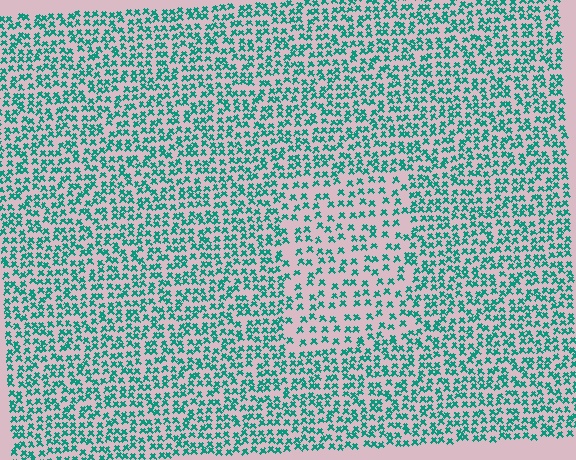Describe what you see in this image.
The image contains small teal elements arranged at two different densities. A rectangle-shaped region is visible where the elements are less densely packed than the surrounding area.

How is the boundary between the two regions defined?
The boundary is defined by a change in element density (approximately 1.7x ratio). All elements are the same color, size, and shape.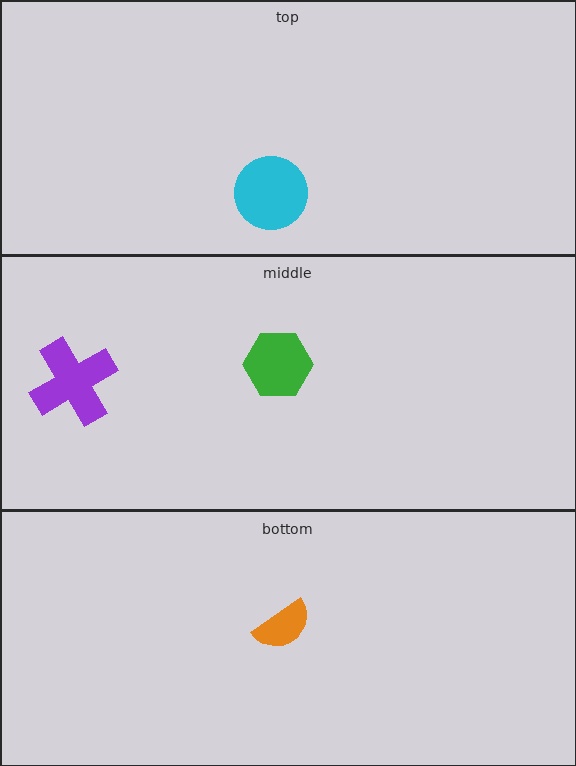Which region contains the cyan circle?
The top region.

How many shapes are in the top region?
1.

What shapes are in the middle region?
The green hexagon, the purple cross.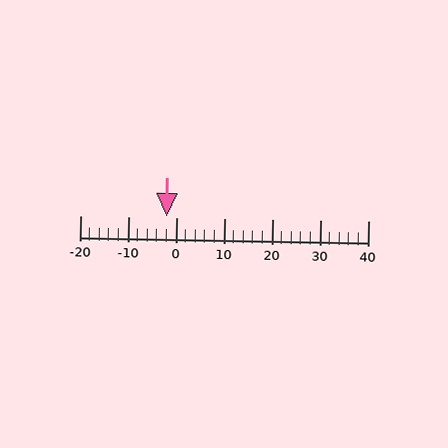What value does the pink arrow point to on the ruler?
The pink arrow points to approximately -2.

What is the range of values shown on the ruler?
The ruler shows values from -20 to 40.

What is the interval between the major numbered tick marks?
The major tick marks are spaced 10 units apart.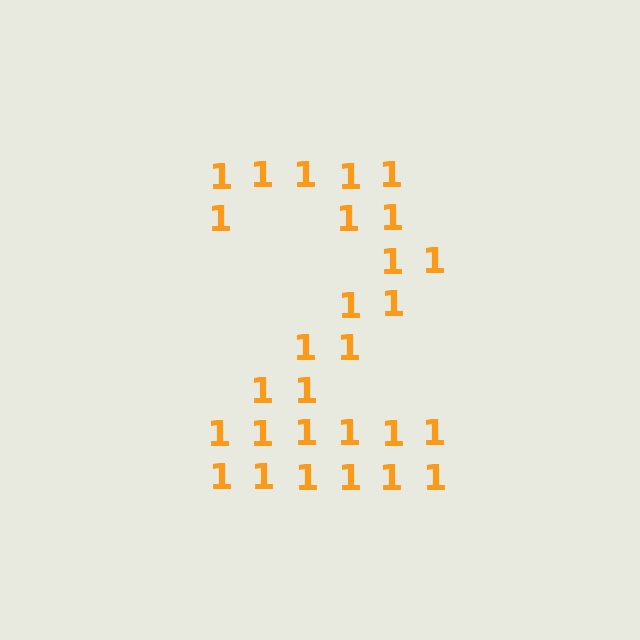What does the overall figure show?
The overall figure shows the digit 2.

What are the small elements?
The small elements are digit 1's.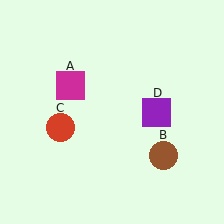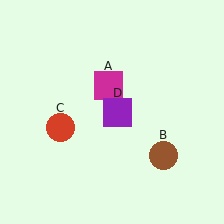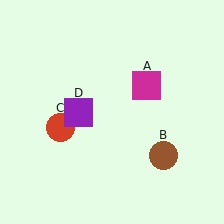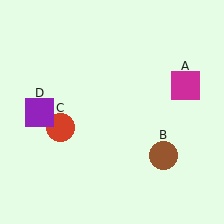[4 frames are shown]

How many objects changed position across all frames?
2 objects changed position: magenta square (object A), purple square (object D).